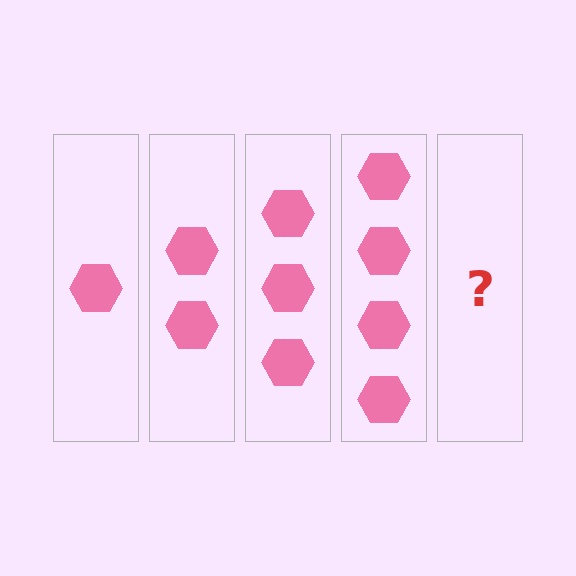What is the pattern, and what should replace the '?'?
The pattern is that each step adds one more hexagon. The '?' should be 5 hexagons.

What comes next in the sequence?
The next element should be 5 hexagons.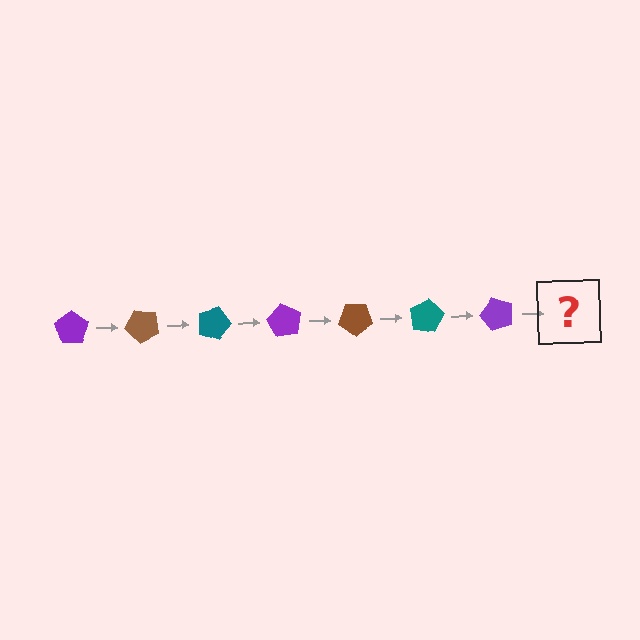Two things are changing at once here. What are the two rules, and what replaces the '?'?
The two rules are that it rotates 45 degrees each step and the color cycles through purple, brown, and teal. The '?' should be a brown pentagon, rotated 315 degrees from the start.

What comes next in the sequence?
The next element should be a brown pentagon, rotated 315 degrees from the start.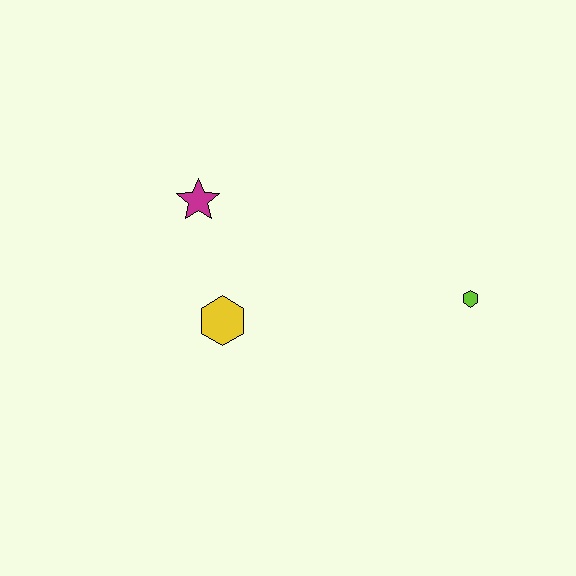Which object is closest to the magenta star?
The yellow hexagon is closest to the magenta star.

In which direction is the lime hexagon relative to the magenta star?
The lime hexagon is to the right of the magenta star.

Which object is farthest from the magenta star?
The lime hexagon is farthest from the magenta star.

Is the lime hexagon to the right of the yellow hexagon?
Yes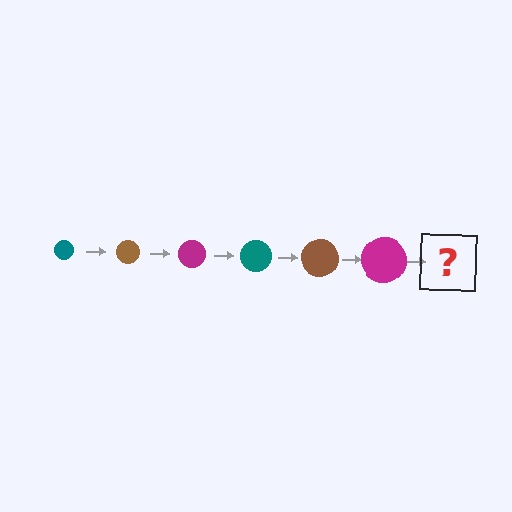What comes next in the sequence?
The next element should be a teal circle, larger than the previous one.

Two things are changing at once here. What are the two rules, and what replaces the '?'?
The two rules are that the circle grows larger each step and the color cycles through teal, brown, and magenta. The '?' should be a teal circle, larger than the previous one.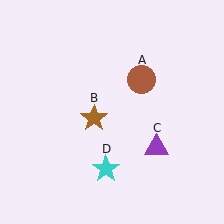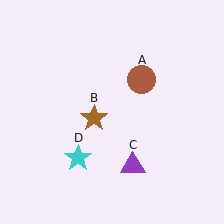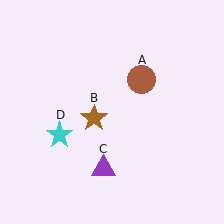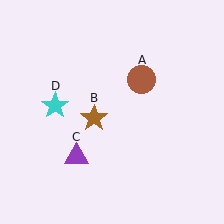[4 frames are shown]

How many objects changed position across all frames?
2 objects changed position: purple triangle (object C), cyan star (object D).